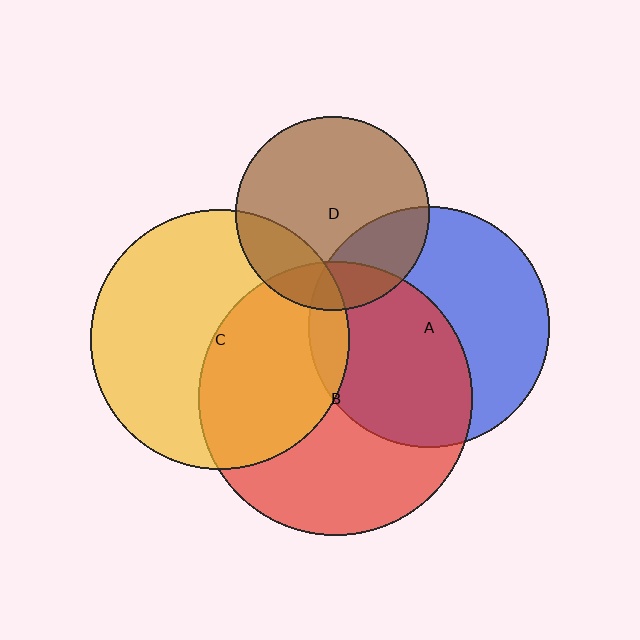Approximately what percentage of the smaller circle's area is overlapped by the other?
Approximately 25%.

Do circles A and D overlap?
Yes.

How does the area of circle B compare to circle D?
Approximately 2.0 times.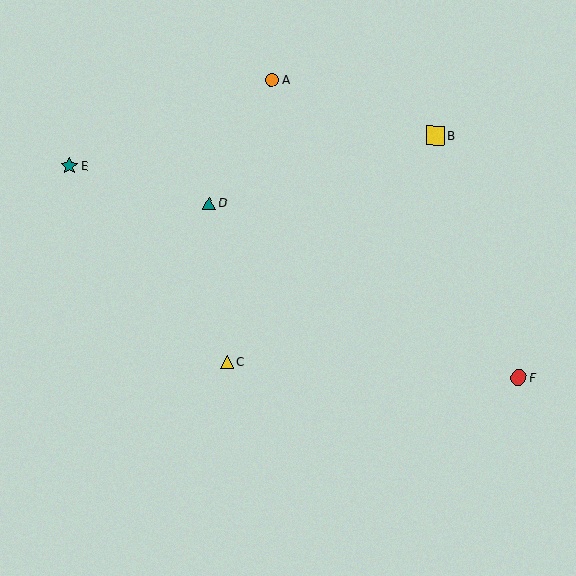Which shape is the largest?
The yellow square (labeled B) is the largest.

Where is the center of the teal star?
The center of the teal star is at (69, 166).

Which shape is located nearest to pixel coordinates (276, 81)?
The orange circle (labeled A) at (272, 79) is nearest to that location.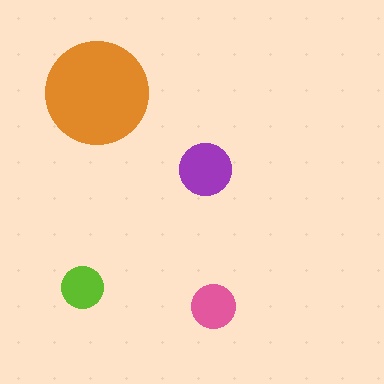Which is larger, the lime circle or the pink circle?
The pink one.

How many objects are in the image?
There are 4 objects in the image.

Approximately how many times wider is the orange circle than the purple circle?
About 2 times wider.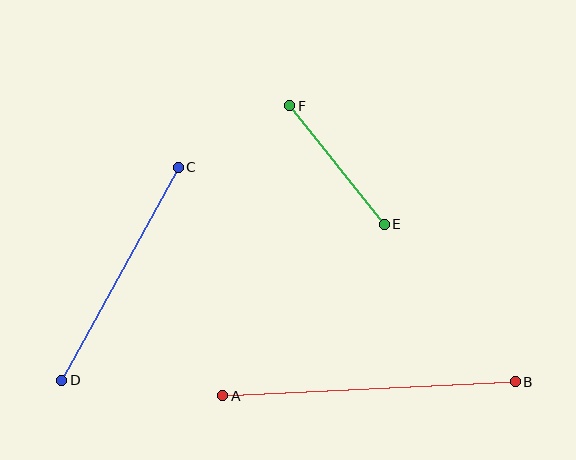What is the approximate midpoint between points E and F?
The midpoint is at approximately (337, 165) pixels.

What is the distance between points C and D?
The distance is approximately 243 pixels.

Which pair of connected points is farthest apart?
Points A and B are farthest apart.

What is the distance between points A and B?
The distance is approximately 293 pixels.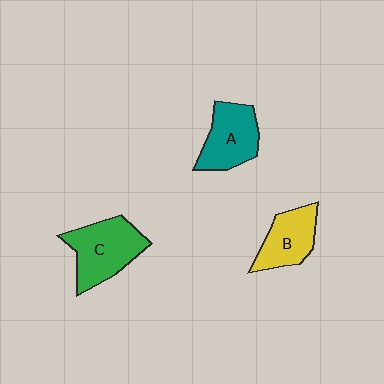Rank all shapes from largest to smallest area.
From largest to smallest: C (green), A (teal), B (yellow).